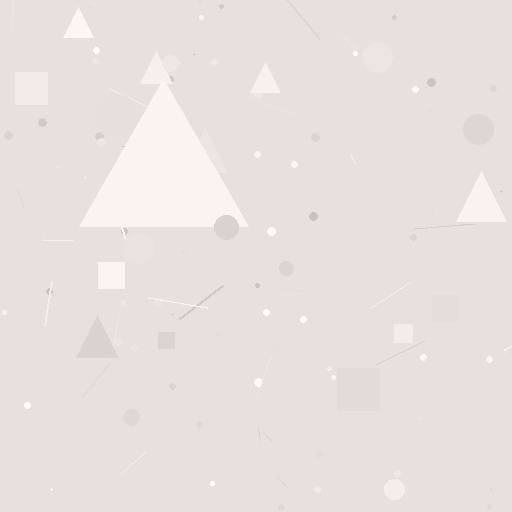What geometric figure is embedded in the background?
A triangle is embedded in the background.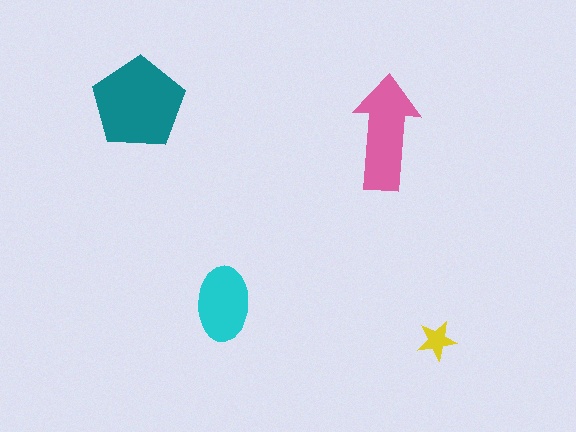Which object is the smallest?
The yellow star.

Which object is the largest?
The teal pentagon.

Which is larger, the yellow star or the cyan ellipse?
The cyan ellipse.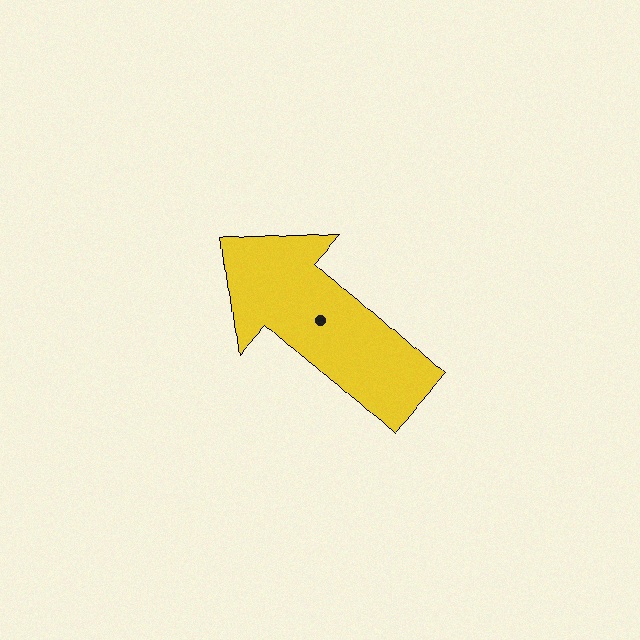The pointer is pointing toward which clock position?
Roughly 10 o'clock.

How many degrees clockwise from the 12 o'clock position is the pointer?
Approximately 312 degrees.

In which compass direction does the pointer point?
Northwest.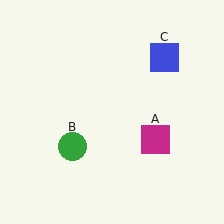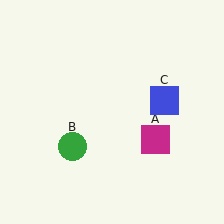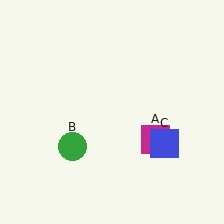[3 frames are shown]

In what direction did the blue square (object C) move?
The blue square (object C) moved down.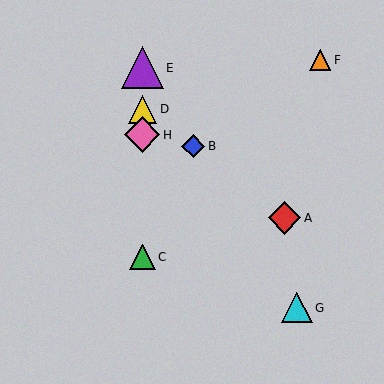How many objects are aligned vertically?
4 objects (C, D, E, H) are aligned vertically.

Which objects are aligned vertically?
Objects C, D, E, H are aligned vertically.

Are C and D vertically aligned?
Yes, both are at x≈142.